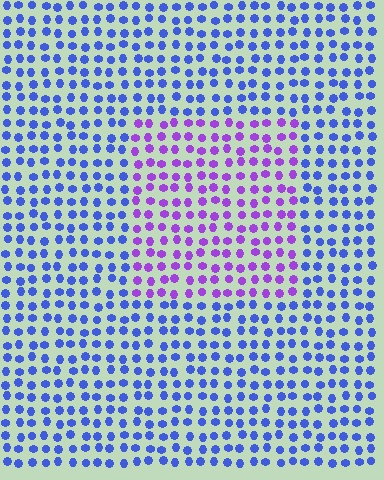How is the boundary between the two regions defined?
The boundary is defined purely by a slight shift in hue (about 48 degrees). Spacing, size, and orientation are identical on both sides.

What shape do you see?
I see a rectangle.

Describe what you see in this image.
The image is filled with small blue elements in a uniform arrangement. A rectangle-shaped region is visible where the elements are tinted to a slightly different hue, forming a subtle color boundary.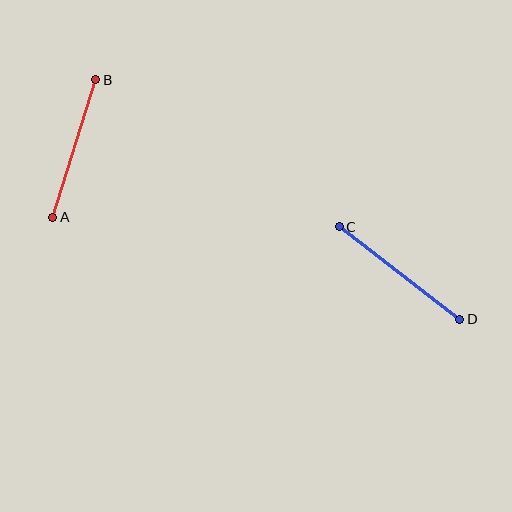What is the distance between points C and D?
The distance is approximately 152 pixels.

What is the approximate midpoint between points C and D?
The midpoint is at approximately (399, 273) pixels.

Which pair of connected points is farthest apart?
Points C and D are farthest apart.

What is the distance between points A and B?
The distance is approximately 144 pixels.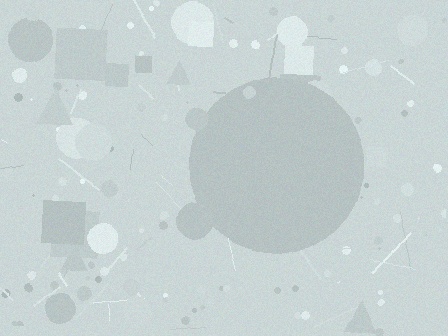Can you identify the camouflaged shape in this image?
The camouflaged shape is a circle.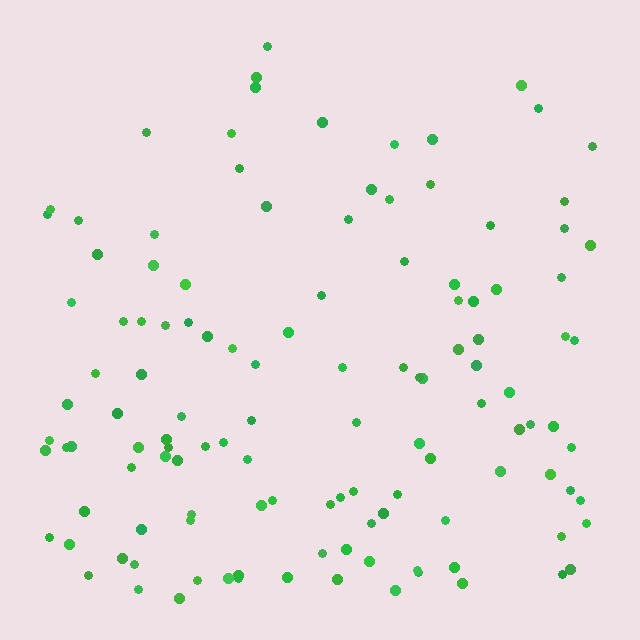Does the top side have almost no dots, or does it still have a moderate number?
Still a moderate number, just noticeably fewer than the bottom.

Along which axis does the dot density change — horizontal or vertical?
Vertical.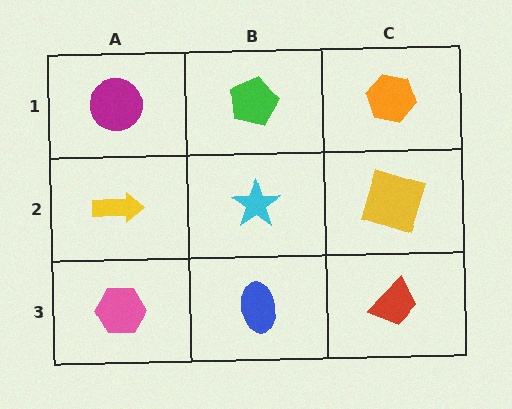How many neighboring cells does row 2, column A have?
3.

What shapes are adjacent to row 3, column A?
A yellow arrow (row 2, column A), a blue ellipse (row 3, column B).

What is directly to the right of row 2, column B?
A yellow square.